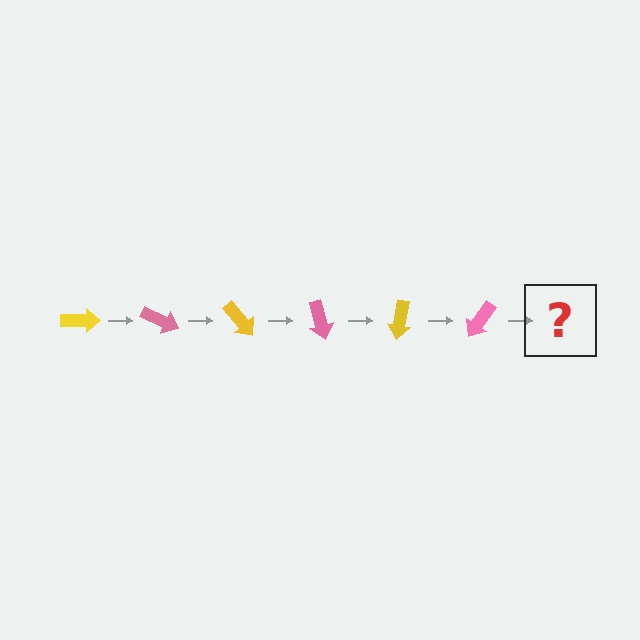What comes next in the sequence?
The next element should be a yellow arrow, rotated 150 degrees from the start.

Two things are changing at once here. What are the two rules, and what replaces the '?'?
The two rules are that it rotates 25 degrees each step and the color cycles through yellow and pink. The '?' should be a yellow arrow, rotated 150 degrees from the start.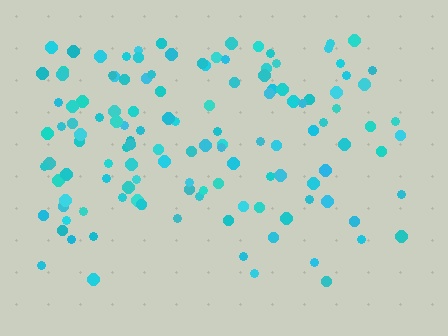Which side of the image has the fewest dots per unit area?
The bottom.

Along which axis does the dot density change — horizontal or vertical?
Vertical.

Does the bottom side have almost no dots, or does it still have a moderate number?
Still a moderate number, just noticeably fewer than the top.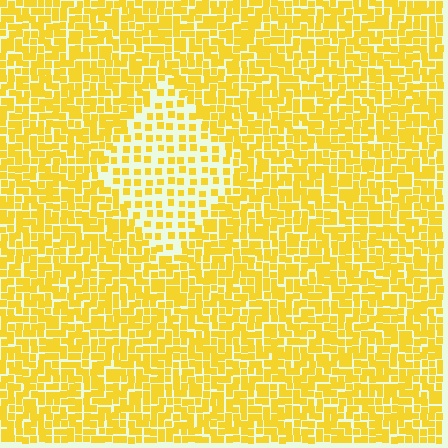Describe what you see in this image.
The image contains small yellow elements arranged at two different densities. A diamond-shaped region is visible where the elements are less densely packed than the surrounding area.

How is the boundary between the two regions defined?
The boundary is defined by a change in element density (approximately 2.1x ratio). All elements are the same color, size, and shape.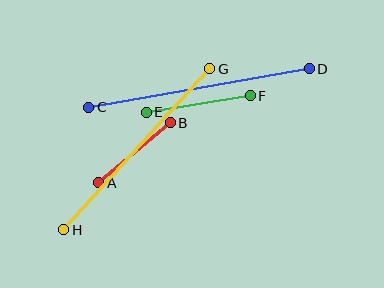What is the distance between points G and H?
The distance is approximately 217 pixels.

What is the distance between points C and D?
The distance is approximately 224 pixels.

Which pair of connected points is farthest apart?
Points C and D are farthest apart.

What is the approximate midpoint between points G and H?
The midpoint is at approximately (137, 149) pixels.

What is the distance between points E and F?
The distance is approximately 105 pixels.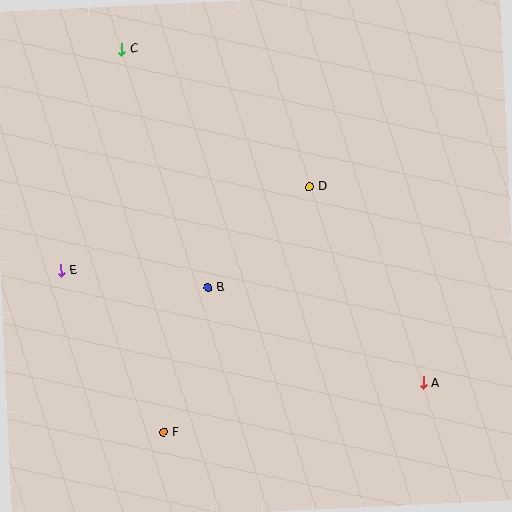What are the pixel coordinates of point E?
Point E is at (61, 271).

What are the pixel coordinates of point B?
Point B is at (208, 288).